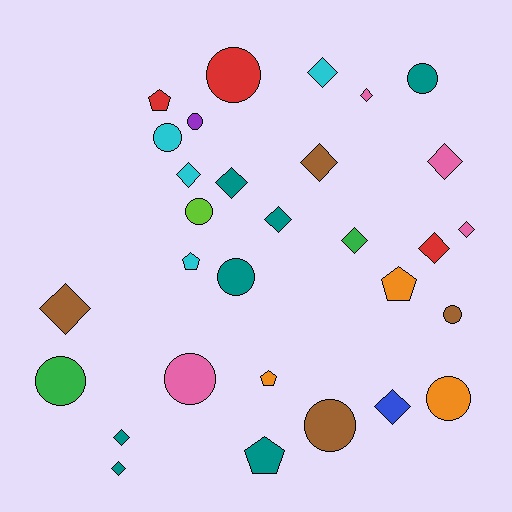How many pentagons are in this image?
There are 5 pentagons.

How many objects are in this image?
There are 30 objects.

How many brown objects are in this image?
There are 4 brown objects.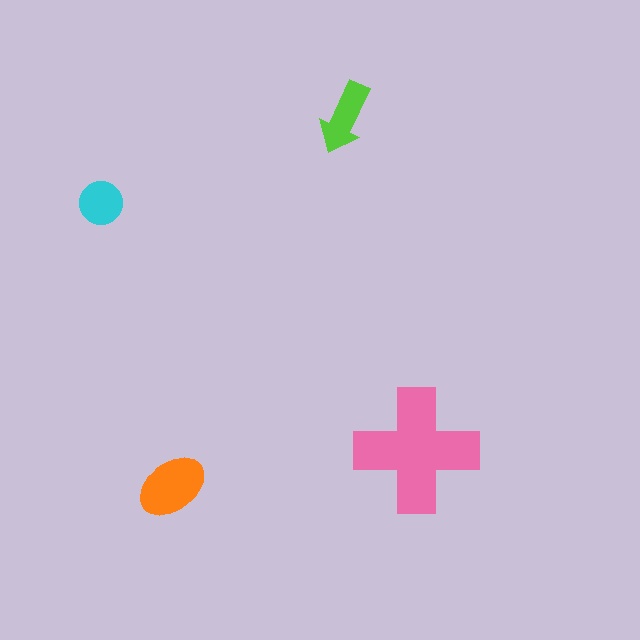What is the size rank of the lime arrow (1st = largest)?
3rd.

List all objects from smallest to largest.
The cyan circle, the lime arrow, the orange ellipse, the pink cross.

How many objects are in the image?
There are 4 objects in the image.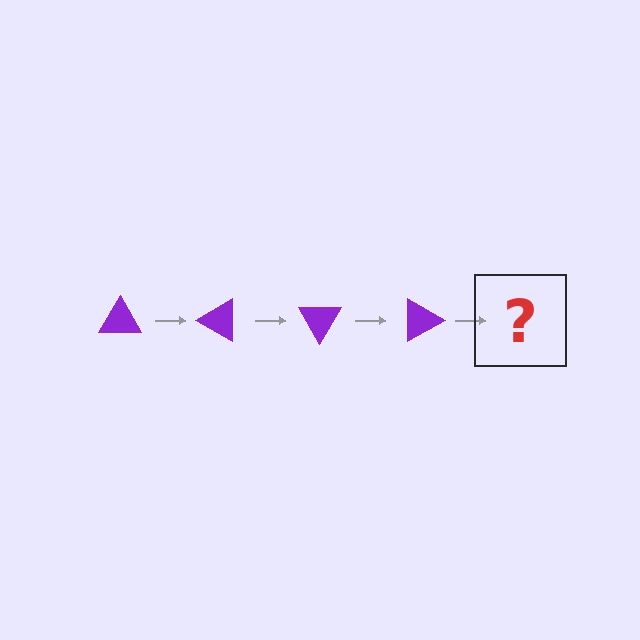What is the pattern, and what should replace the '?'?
The pattern is that the triangle rotates 30 degrees each step. The '?' should be a purple triangle rotated 120 degrees.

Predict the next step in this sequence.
The next step is a purple triangle rotated 120 degrees.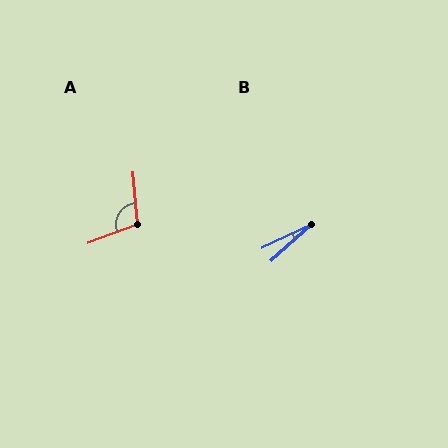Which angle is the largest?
A, at approximately 106 degrees.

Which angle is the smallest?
B, at approximately 17 degrees.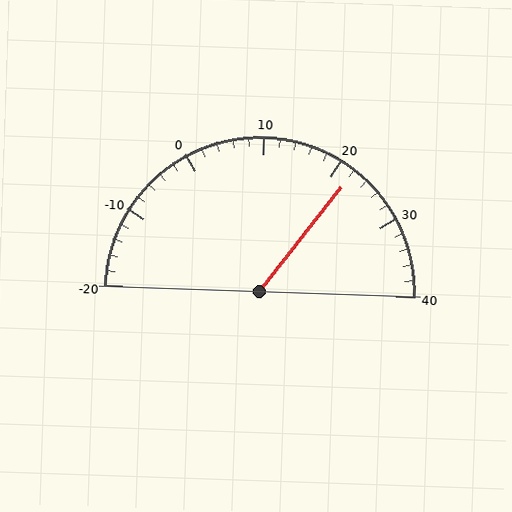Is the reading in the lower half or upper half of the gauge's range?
The reading is in the upper half of the range (-20 to 40).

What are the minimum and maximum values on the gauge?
The gauge ranges from -20 to 40.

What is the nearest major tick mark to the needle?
The nearest major tick mark is 20.